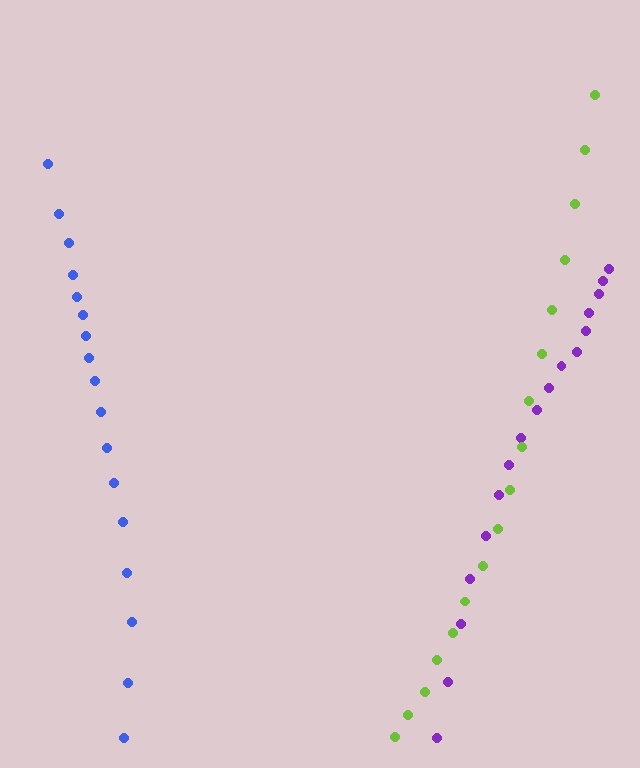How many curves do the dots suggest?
There are 3 distinct paths.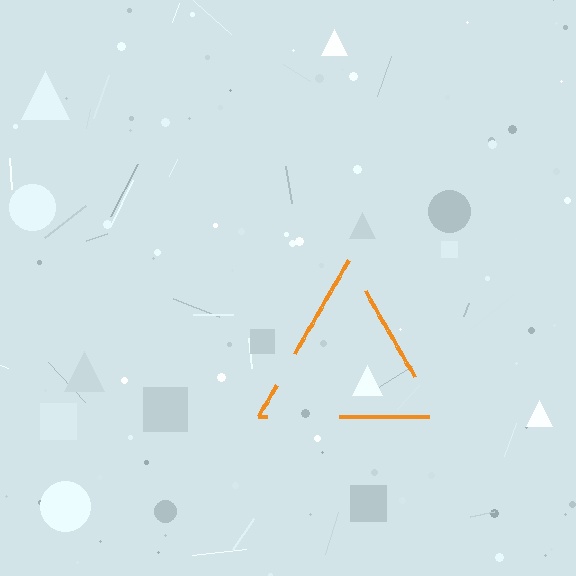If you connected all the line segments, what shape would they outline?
They would outline a triangle.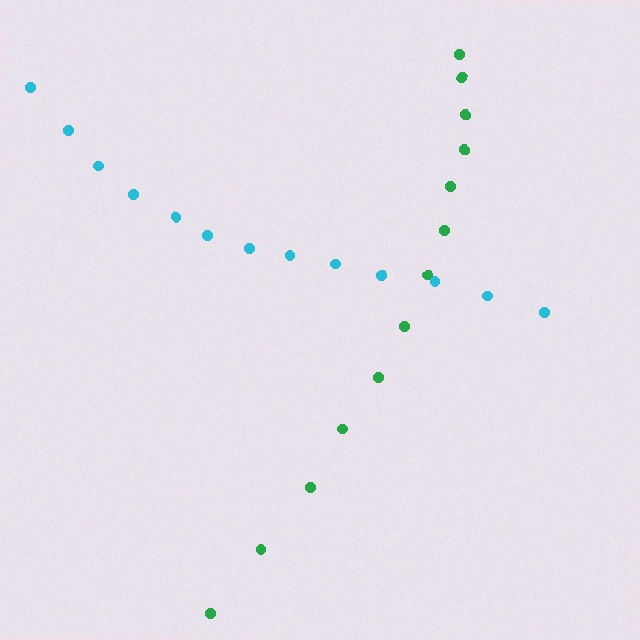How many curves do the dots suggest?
There are 2 distinct paths.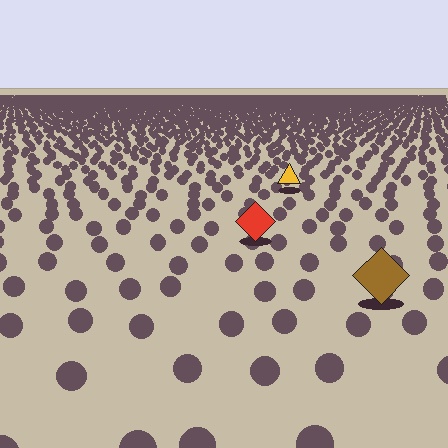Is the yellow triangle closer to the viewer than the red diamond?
No. The red diamond is closer — you can tell from the texture gradient: the ground texture is coarser near it.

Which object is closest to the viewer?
The brown diamond is closest. The texture marks near it are larger and more spread out.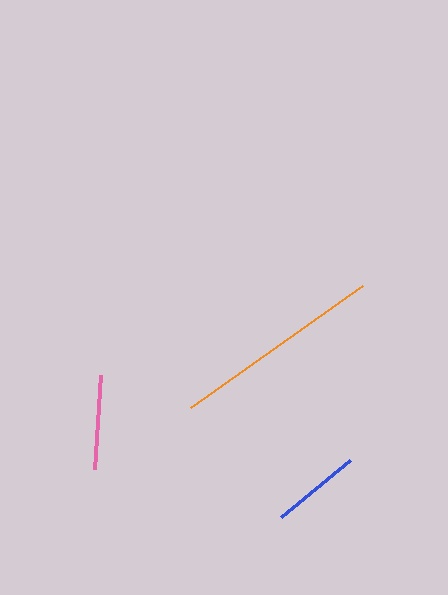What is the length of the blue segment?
The blue segment is approximately 89 pixels long.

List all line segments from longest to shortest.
From longest to shortest: orange, pink, blue.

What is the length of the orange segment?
The orange segment is approximately 211 pixels long.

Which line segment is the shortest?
The blue line is the shortest at approximately 89 pixels.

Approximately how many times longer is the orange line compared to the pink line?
The orange line is approximately 2.2 times the length of the pink line.